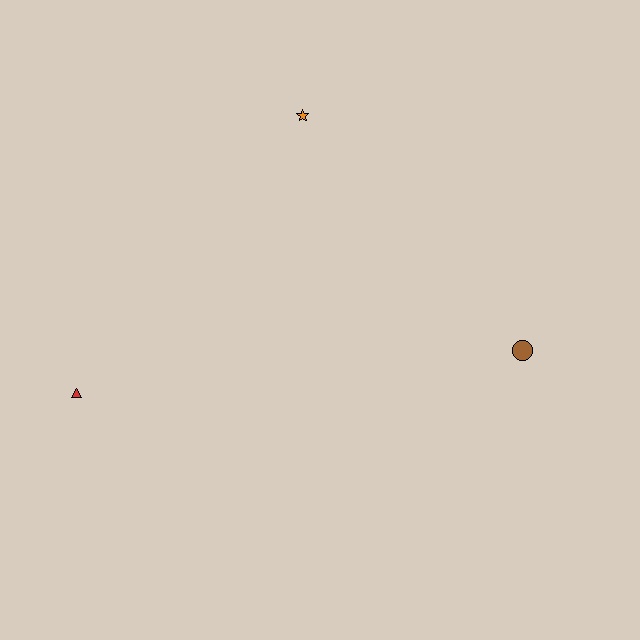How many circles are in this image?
There is 1 circle.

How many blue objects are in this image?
There are no blue objects.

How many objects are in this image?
There are 3 objects.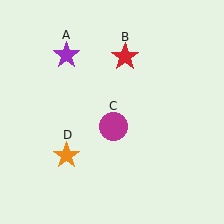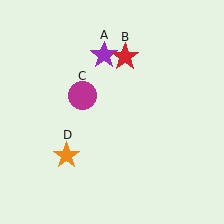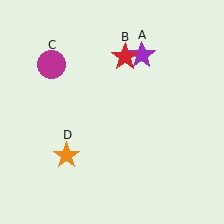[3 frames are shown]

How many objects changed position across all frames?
2 objects changed position: purple star (object A), magenta circle (object C).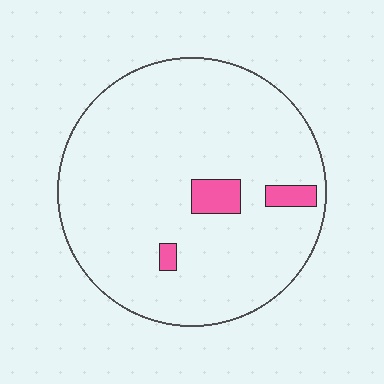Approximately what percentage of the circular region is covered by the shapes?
Approximately 5%.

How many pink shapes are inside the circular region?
3.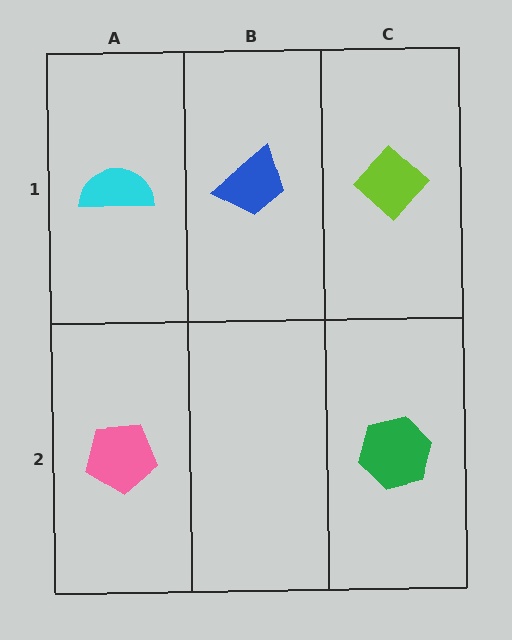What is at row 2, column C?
A green hexagon.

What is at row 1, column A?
A cyan semicircle.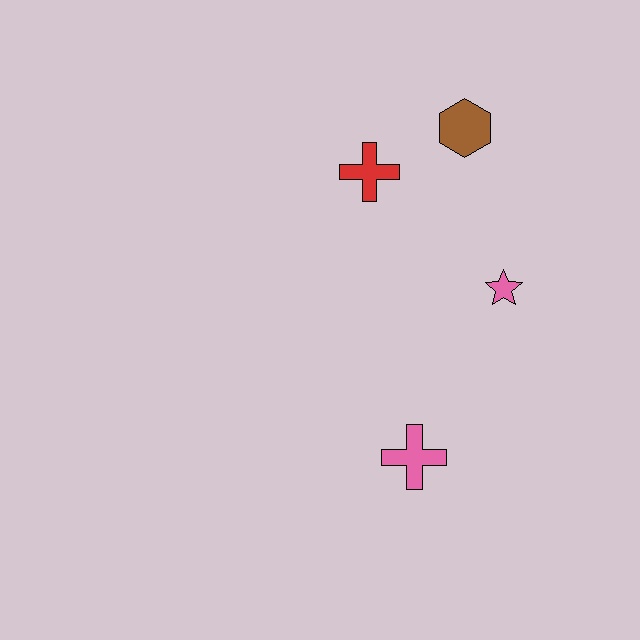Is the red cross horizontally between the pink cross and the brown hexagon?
No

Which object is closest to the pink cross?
The pink star is closest to the pink cross.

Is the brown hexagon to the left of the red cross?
No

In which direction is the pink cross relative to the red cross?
The pink cross is below the red cross.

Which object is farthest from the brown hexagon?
The pink cross is farthest from the brown hexagon.